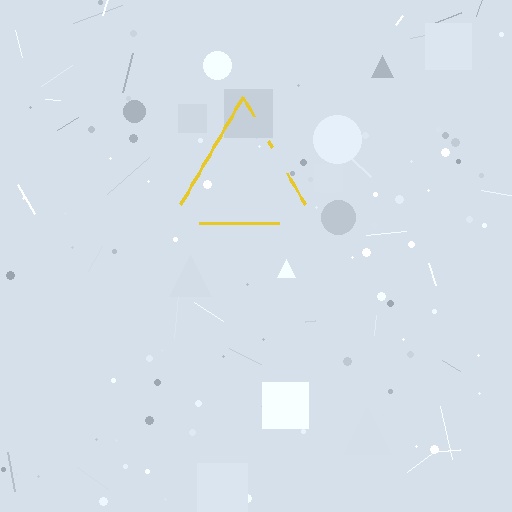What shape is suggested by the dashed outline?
The dashed outline suggests a triangle.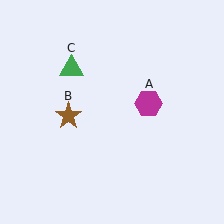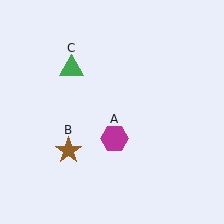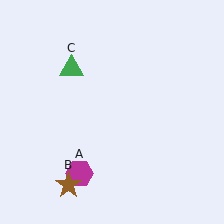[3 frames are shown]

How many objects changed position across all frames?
2 objects changed position: magenta hexagon (object A), brown star (object B).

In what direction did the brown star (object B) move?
The brown star (object B) moved down.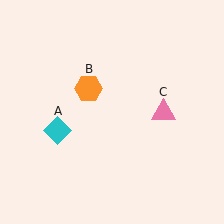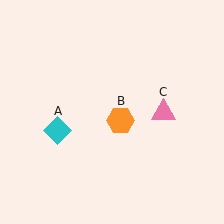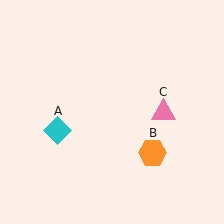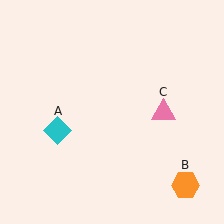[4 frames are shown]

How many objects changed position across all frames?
1 object changed position: orange hexagon (object B).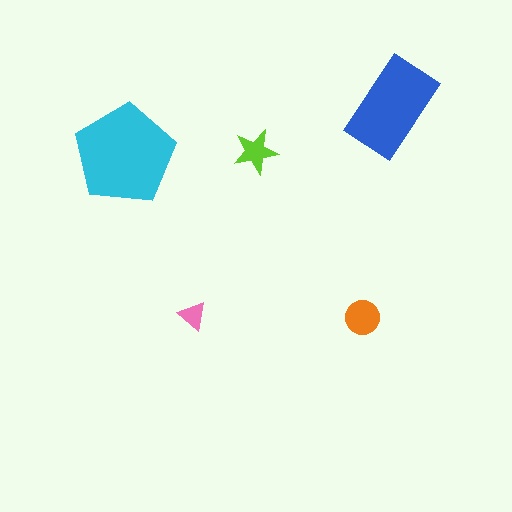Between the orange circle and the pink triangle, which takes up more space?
The orange circle.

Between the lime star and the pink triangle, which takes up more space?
The lime star.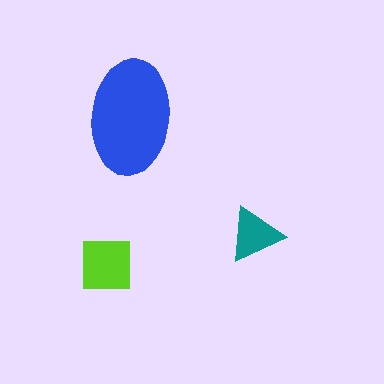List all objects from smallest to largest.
The teal triangle, the lime square, the blue ellipse.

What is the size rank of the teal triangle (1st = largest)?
3rd.